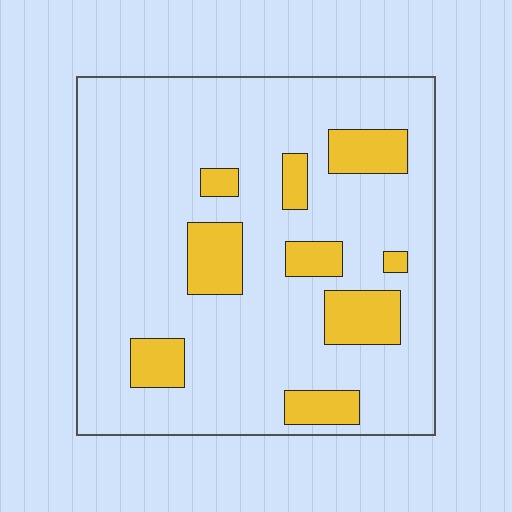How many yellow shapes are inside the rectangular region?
9.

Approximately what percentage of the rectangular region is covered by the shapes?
Approximately 15%.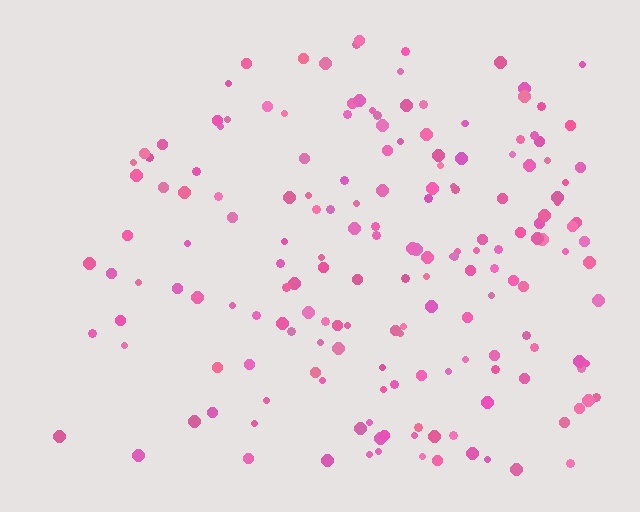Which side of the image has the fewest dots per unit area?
The left.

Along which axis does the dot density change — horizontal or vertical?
Horizontal.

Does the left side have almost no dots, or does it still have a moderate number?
Still a moderate number, just noticeably fewer than the right.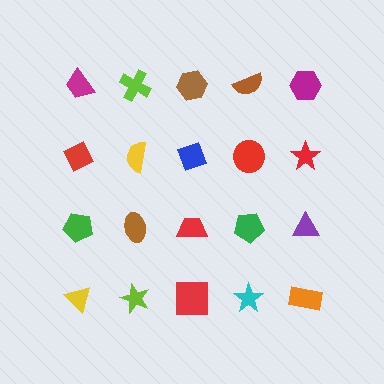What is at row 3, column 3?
A red trapezoid.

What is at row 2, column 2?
A yellow semicircle.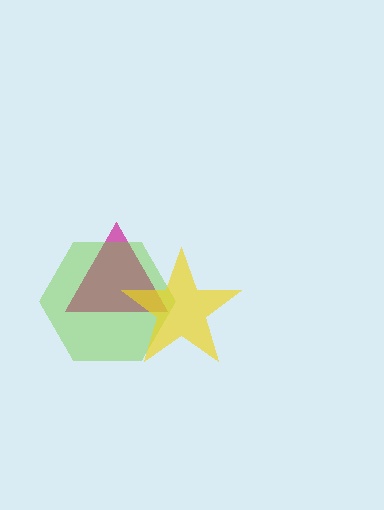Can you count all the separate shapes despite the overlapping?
Yes, there are 3 separate shapes.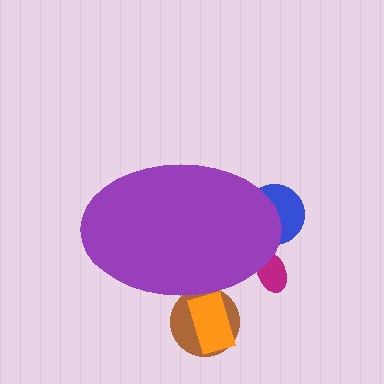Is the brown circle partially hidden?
Yes, the brown circle is partially hidden behind the purple ellipse.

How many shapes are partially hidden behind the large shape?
4 shapes are partially hidden.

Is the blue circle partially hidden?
Yes, the blue circle is partially hidden behind the purple ellipse.